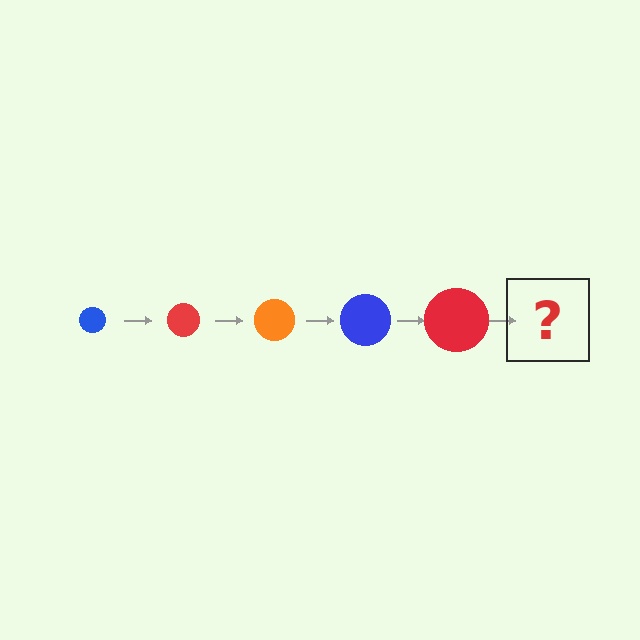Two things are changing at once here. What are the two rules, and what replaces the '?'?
The two rules are that the circle grows larger each step and the color cycles through blue, red, and orange. The '?' should be an orange circle, larger than the previous one.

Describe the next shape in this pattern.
It should be an orange circle, larger than the previous one.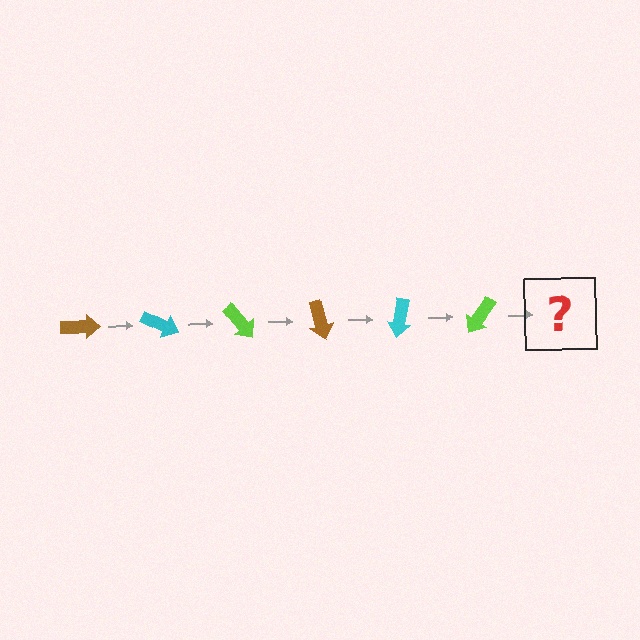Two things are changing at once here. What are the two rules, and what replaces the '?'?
The two rules are that it rotates 25 degrees each step and the color cycles through brown, cyan, and lime. The '?' should be a brown arrow, rotated 150 degrees from the start.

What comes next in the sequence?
The next element should be a brown arrow, rotated 150 degrees from the start.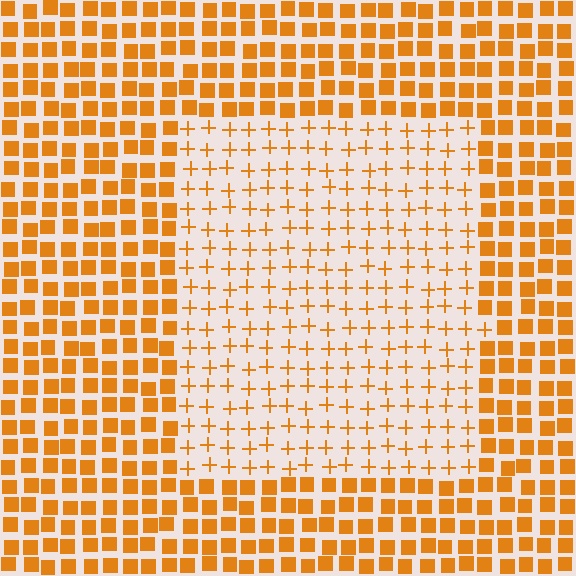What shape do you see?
I see a rectangle.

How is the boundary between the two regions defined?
The boundary is defined by a change in element shape: plus signs inside vs. squares outside. All elements share the same color and spacing.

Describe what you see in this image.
The image is filled with small orange elements arranged in a uniform grid. A rectangle-shaped region contains plus signs, while the surrounding area contains squares. The boundary is defined purely by the change in element shape.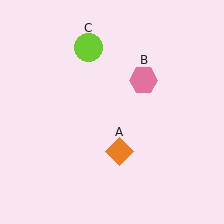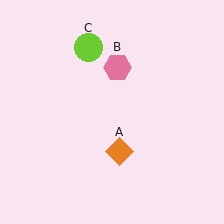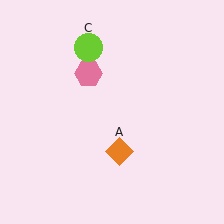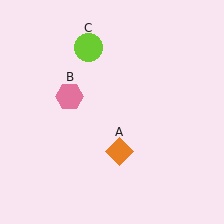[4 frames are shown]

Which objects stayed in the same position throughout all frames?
Orange diamond (object A) and lime circle (object C) remained stationary.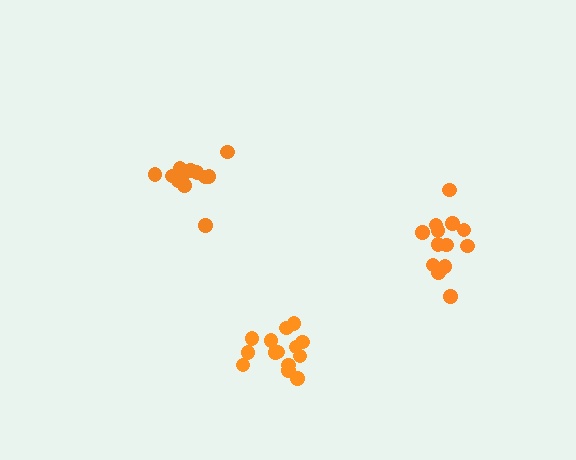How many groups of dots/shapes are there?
There are 3 groups.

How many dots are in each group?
Group 1: 12 dots, Group 2: 13 dots, Group 3: 14 dots (39 total).